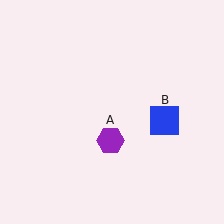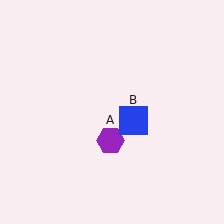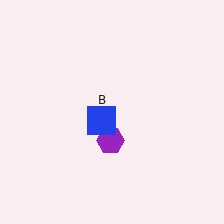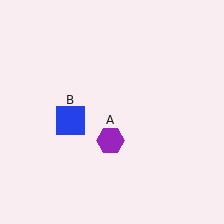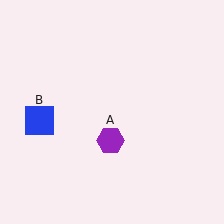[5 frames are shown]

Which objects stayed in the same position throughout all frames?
Purple hexagon (object A) remained stationary.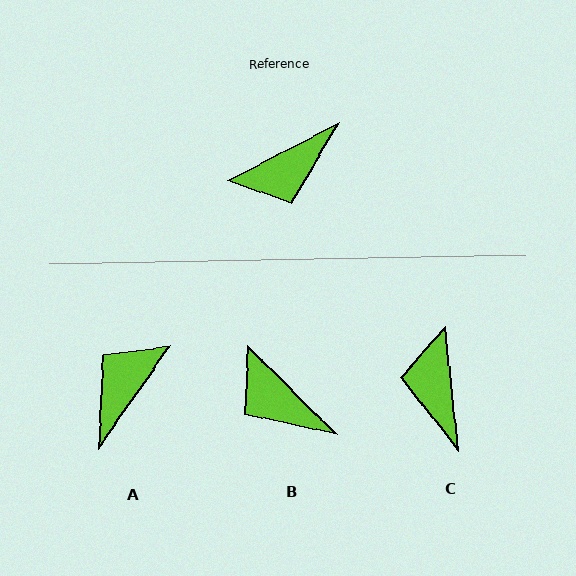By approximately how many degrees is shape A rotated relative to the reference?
Approximately 152 degrees clockwise.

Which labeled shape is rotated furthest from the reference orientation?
A, about 152 degrees away.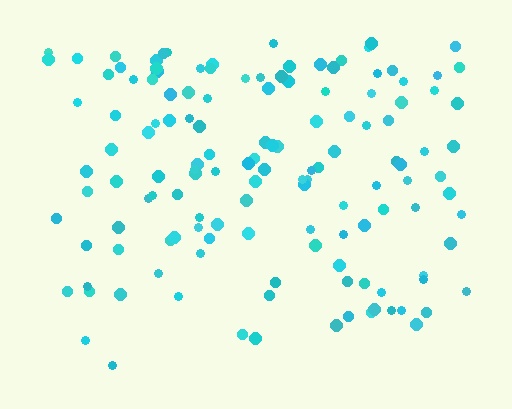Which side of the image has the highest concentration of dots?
The top.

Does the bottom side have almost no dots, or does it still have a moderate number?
Still a moderate number, just noticeably fewer than the top.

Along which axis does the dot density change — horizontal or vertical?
Vertical.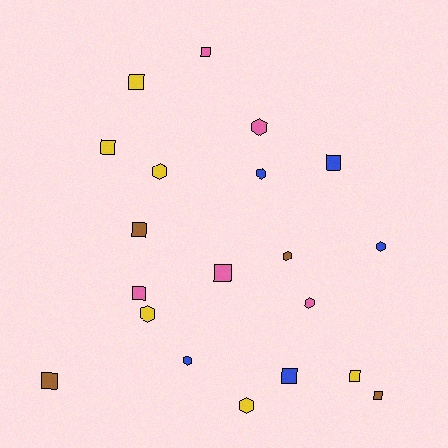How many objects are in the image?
There are 20 objects.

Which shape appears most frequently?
Square, with 11 objects.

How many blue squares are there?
There are 2 blue squares.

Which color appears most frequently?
Yellow, with 6 objects.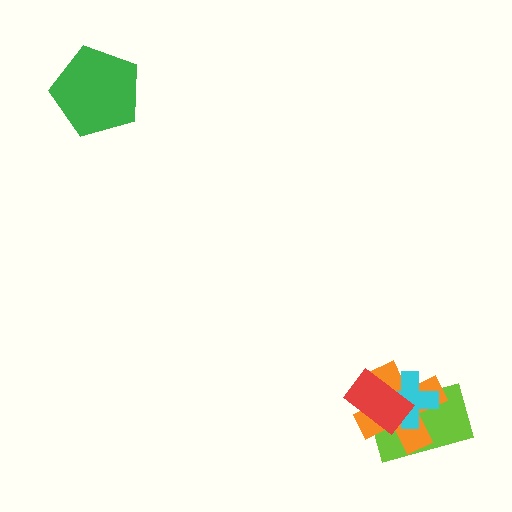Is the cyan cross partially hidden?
Yes, it is partially covered by another shape.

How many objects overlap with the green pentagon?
0 objects overlap with the green pentagon.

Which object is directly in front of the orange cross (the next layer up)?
The cyan cross is directly in front of the orange cross.